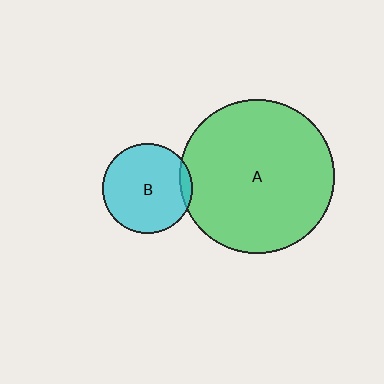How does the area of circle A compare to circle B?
Approximately 2.9 times.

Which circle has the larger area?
Circle A (green).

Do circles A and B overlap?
Yes.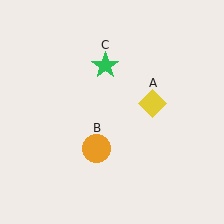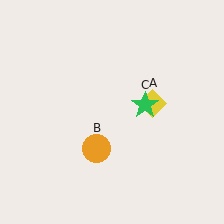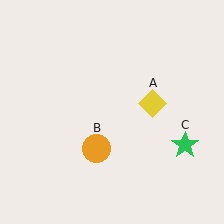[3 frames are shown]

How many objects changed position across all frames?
1 object changed position: green star (object C).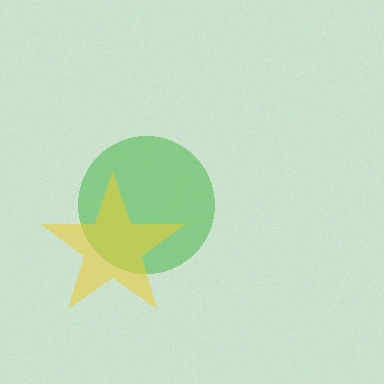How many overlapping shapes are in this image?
There are 2 overlapping shapes in the image.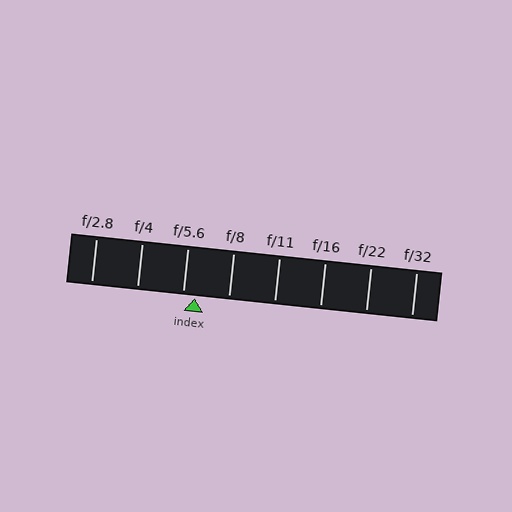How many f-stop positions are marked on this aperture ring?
There are 8 f-stop positions marked.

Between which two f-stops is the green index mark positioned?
The index mark is between f/5.6 and f/8.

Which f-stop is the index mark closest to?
The index mark is closest to f/5.6.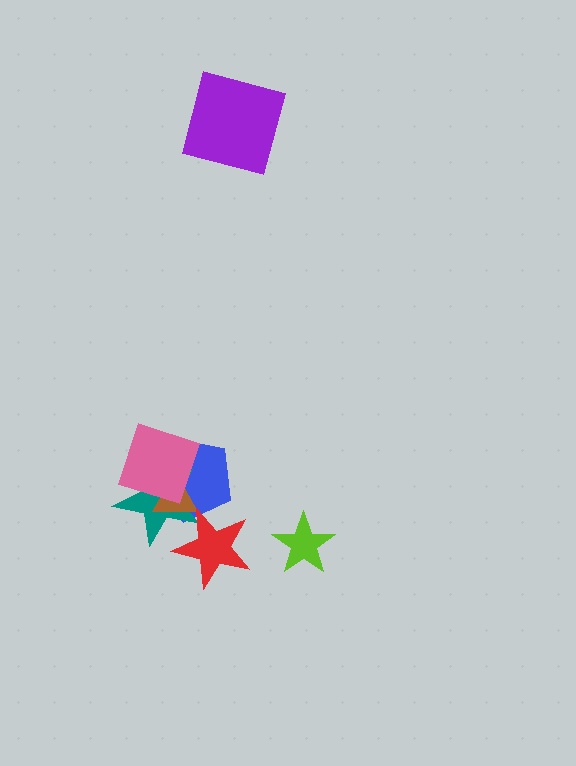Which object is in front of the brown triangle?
The pink square is in front of the brown triangle.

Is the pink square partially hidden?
No, no other shape covers it.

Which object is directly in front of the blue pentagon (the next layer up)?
The teal star is directly in front of the blue pentagon.